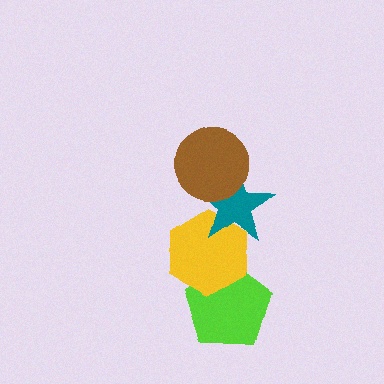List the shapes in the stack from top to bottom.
From top to bottom: the brown circle, the teal star, the yellow hexagon, the lime pentagon.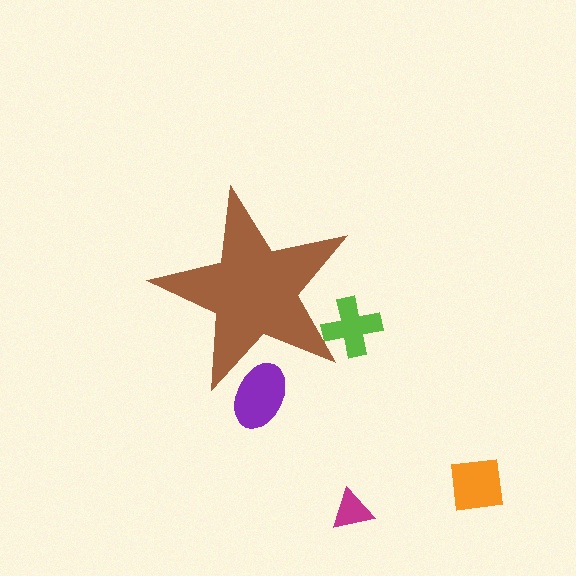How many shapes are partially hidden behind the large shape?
2 shapes are partially hidden.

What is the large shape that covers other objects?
A brown star.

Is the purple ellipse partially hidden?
Yes, the purple ellipse is partially hidden behind the brown star.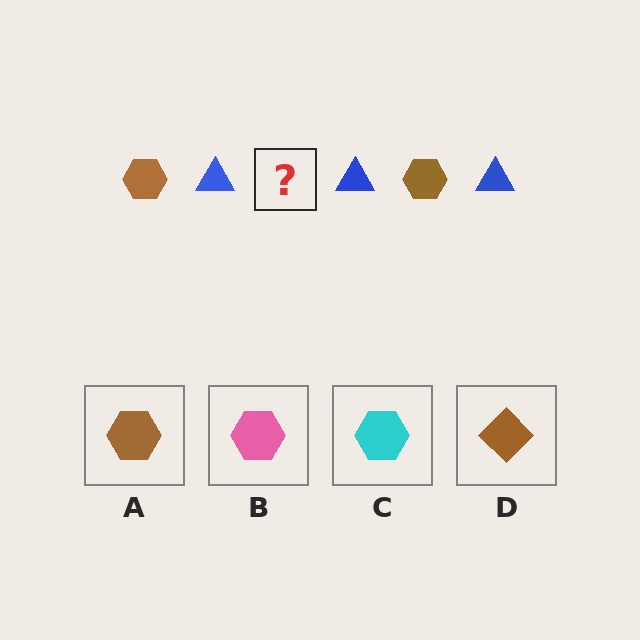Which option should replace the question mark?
Option A.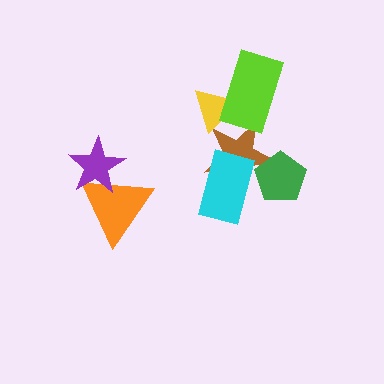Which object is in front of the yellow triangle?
The lime rectangle is in front of the yellow triangle.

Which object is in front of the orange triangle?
The purple star is in front of the orange triangle.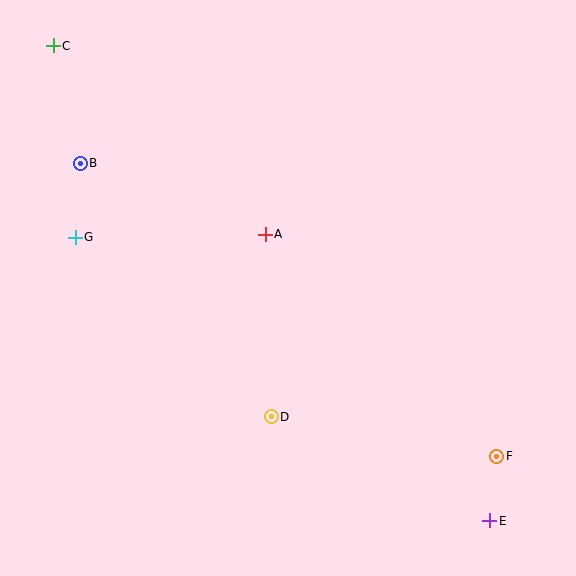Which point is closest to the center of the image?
Point A at (265, 234) is closest to the center.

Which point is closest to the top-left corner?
Point C is closest to the top-left corner.